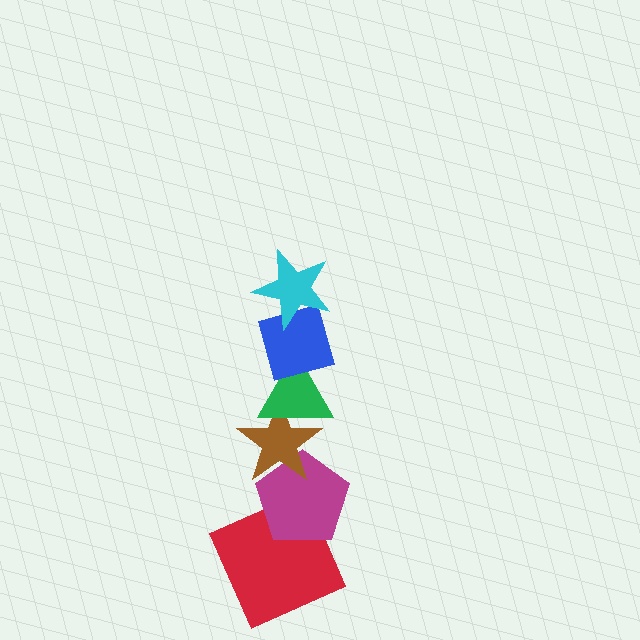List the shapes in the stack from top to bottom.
From top to bottom: the cyan star, the blue diamond, the green triangle, the brown star, the magenta pentagon, the red square.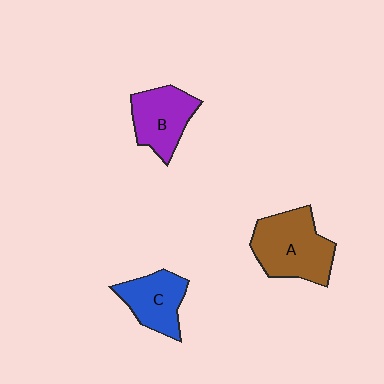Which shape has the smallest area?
Shape C (blue).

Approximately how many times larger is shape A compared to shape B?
Approximately 1.4 times.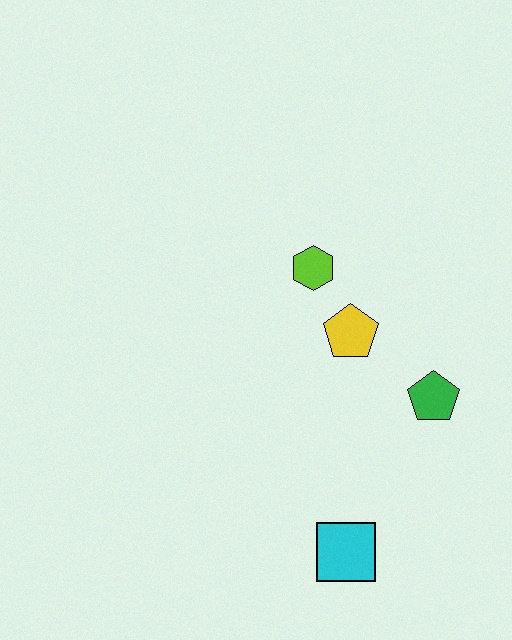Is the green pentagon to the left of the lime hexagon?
No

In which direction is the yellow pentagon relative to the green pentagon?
The yellow pentagon is to the left of the green pentagon.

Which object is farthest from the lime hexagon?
The cyan square is farthest from the lime hexagon.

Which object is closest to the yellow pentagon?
The lime hexagon is closest to the yellow pentagon.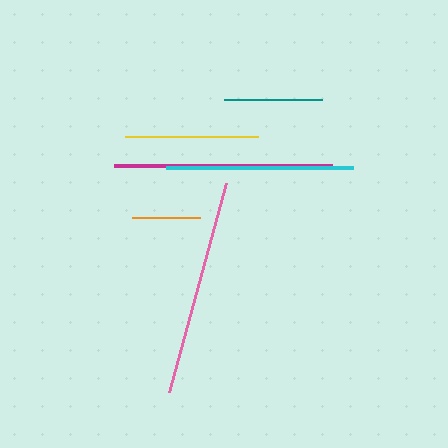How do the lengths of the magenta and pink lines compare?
The magenta and pink lines are approximately the same length.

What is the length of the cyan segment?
The cyan segment is approximately 188 pixels long.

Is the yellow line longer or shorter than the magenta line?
The magenta line is longer than the yellow line.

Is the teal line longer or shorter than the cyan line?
The cyan line is longer than the teal line.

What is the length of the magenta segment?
The magenta segment is approximately 218 pixels long.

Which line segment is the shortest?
The orange line is the shortest at approximately 68 pixels.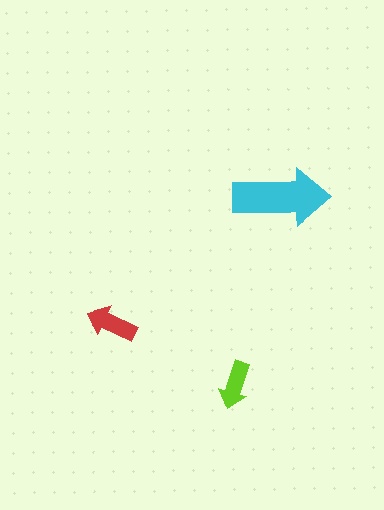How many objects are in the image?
There are 3 objects in the image.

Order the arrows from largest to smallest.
the cyan one, the red one, the lime one.